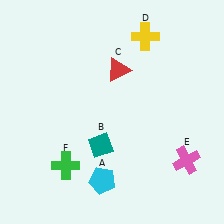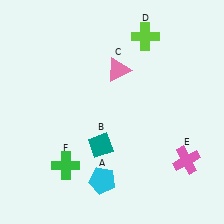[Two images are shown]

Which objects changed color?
C changed from red to pink. D changed from yellow to lime.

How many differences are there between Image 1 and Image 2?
There are 2 differences between the two images.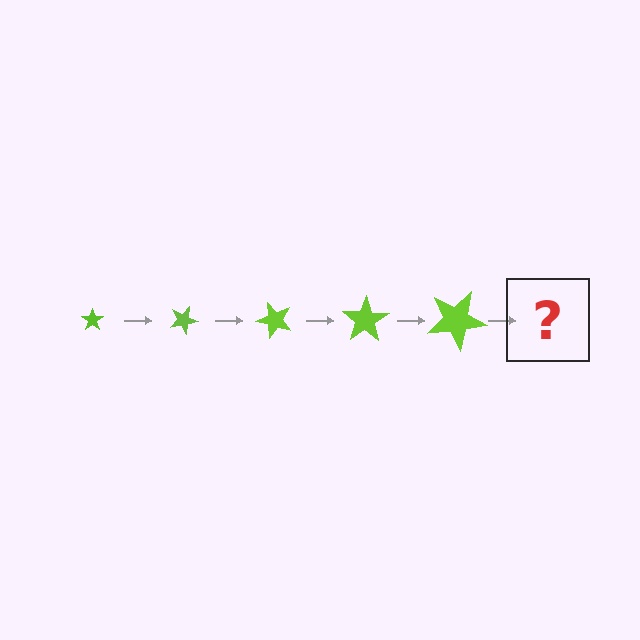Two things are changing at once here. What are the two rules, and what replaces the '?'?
The two rules are that the star grows larger each step and it rotates 25 degrees each step. The '?' should be a star, larger than the previous one and rotated 125 degrees from the start.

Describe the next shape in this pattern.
It should be a star, larger than the previous one and rotated 125 degrees from the start.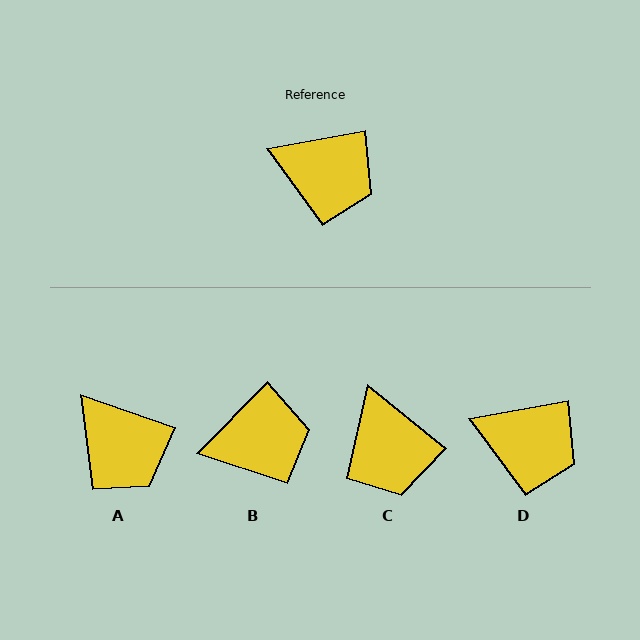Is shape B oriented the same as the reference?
No, it is off by about 36 degrees.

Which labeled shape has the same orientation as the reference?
D.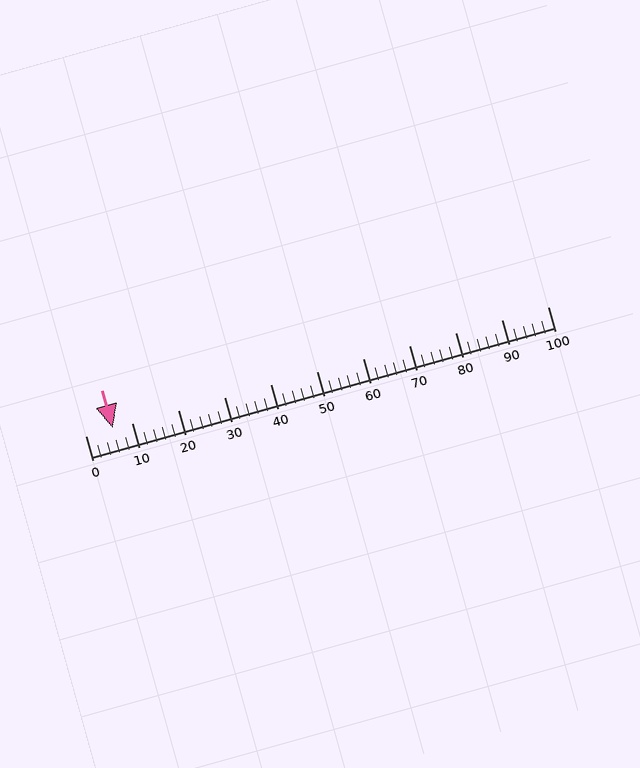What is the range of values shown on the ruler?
The ruler shows values from 0 to 100.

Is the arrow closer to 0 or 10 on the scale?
The arrow is closer to 10.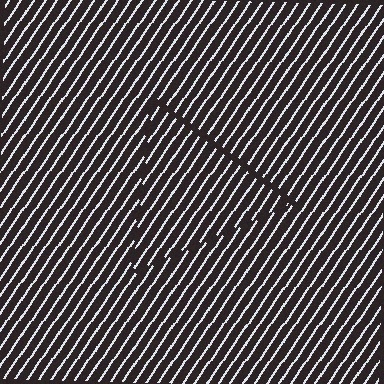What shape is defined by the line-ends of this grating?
An illusory triangle. The interior of the shape contains the same grating, shifted by half a period — the contour is defined by the phase discontinuity where line-ends from the inner and outer gratings abut.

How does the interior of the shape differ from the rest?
The interior of the shape contains the same grating, shifted by half a period — the contour is defined by the phase discontinuity where line-ends from the inner and outer gratings abut.